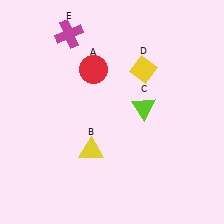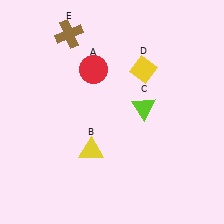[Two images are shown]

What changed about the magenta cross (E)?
In Image 1, E is magenta. In Image 2, it changed to brown.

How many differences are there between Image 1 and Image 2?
There is 1 difference between the two images.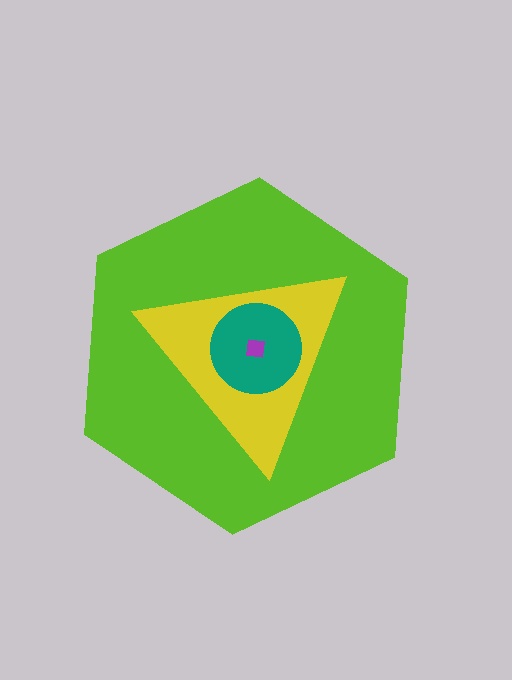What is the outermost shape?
The lime hexagon.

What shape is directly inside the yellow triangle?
The teal circle.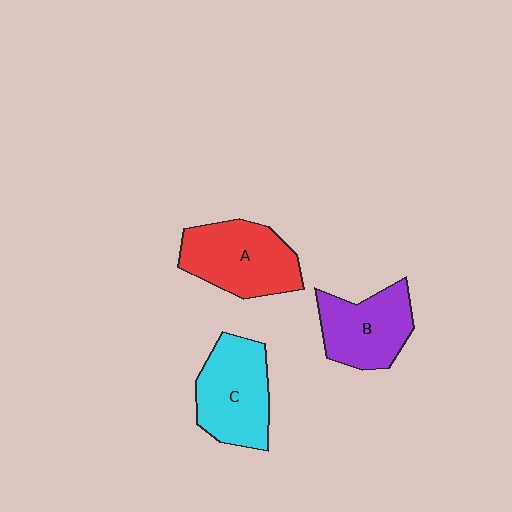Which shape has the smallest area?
Shape B (purple).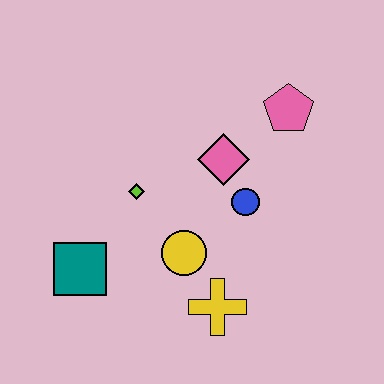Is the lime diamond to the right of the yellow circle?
No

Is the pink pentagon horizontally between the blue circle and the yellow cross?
No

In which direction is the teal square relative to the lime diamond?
The teal square is below the lime diamond.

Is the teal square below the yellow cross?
No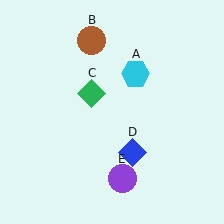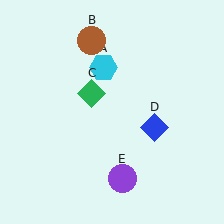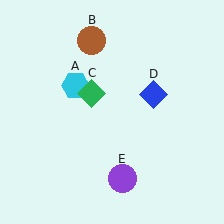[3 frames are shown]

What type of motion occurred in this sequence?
The cyan hexagon (object A), blue diamond (object D) rotated counterclockwise around the center of the scene.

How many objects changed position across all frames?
2 objects changed position: cyan hexagon (object A), blue diamond (object D).